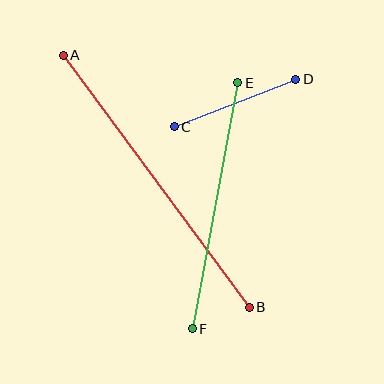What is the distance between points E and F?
The distance is approximately 250 pixels.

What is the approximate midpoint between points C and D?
The midpoint is at approximately (235, 103) pixels.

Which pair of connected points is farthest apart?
Points A and B are farthest apart.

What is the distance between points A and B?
The distance is approximately 313 pixels.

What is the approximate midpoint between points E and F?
The midpoint is at approximately (215, 206) pixels.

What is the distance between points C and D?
The distance is approximately 131 pixels.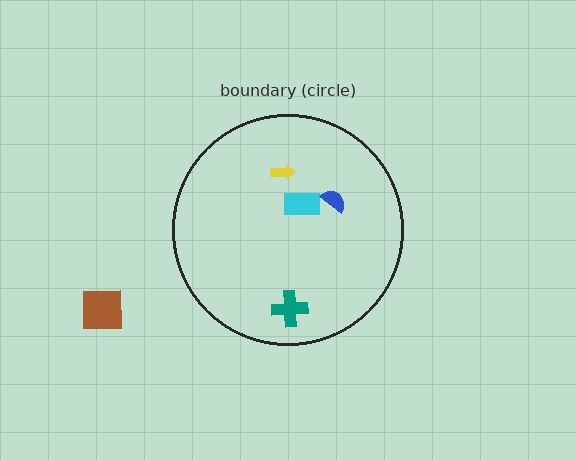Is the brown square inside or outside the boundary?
Outside.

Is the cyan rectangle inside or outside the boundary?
Inside.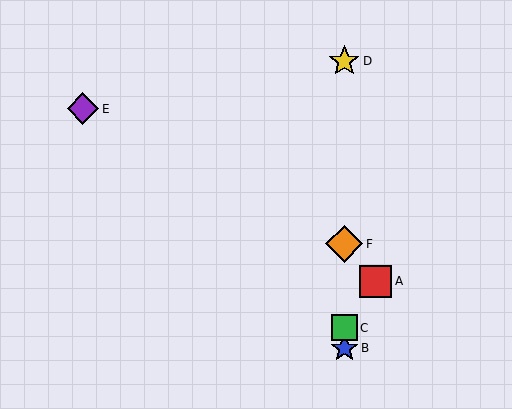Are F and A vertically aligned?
No, F is at x≈344 and A is at x≈376.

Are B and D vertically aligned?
Yes, both are at x≈344.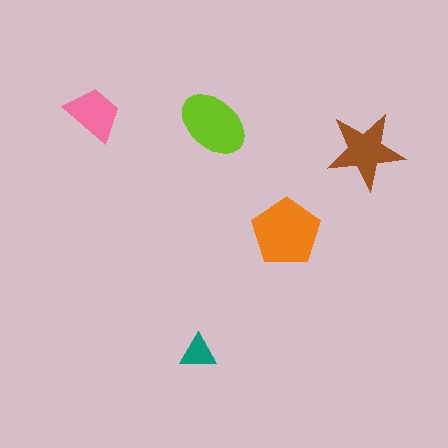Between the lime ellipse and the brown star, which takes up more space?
The lime ellipse.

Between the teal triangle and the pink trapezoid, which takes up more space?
The pink trapezoid.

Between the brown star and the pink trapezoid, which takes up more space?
The brown star.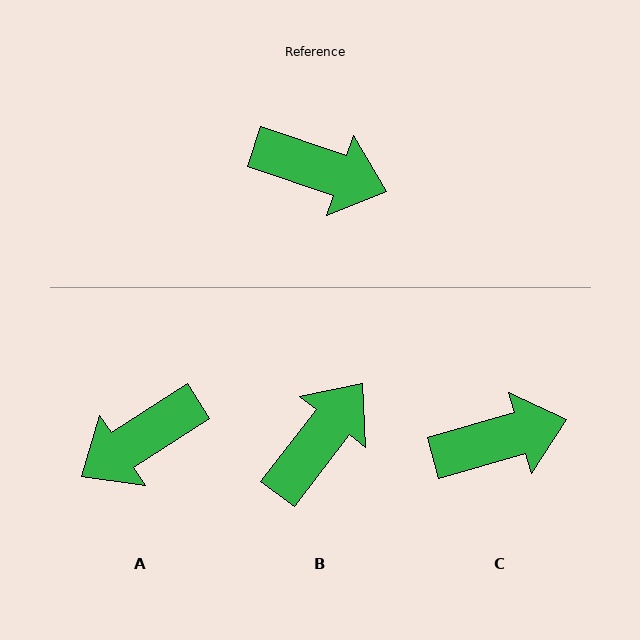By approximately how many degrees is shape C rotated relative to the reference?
Approximately 35 degrees counter-clockwise.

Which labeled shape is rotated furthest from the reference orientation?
A, about 128 degrees away.